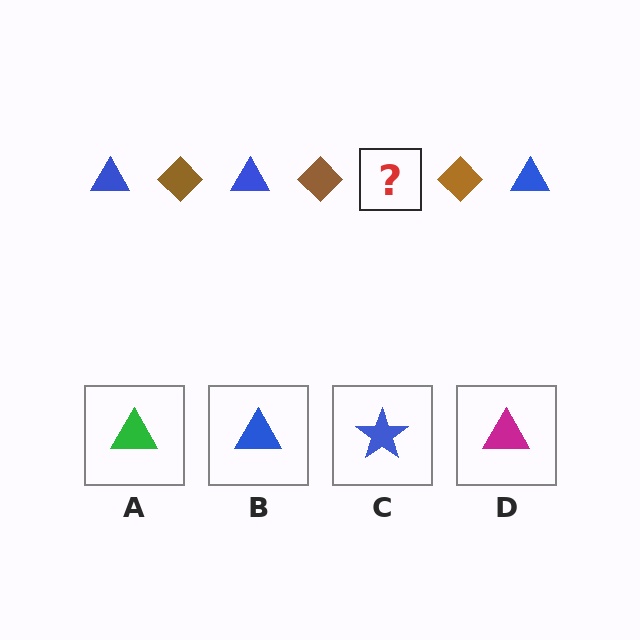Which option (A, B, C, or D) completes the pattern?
B.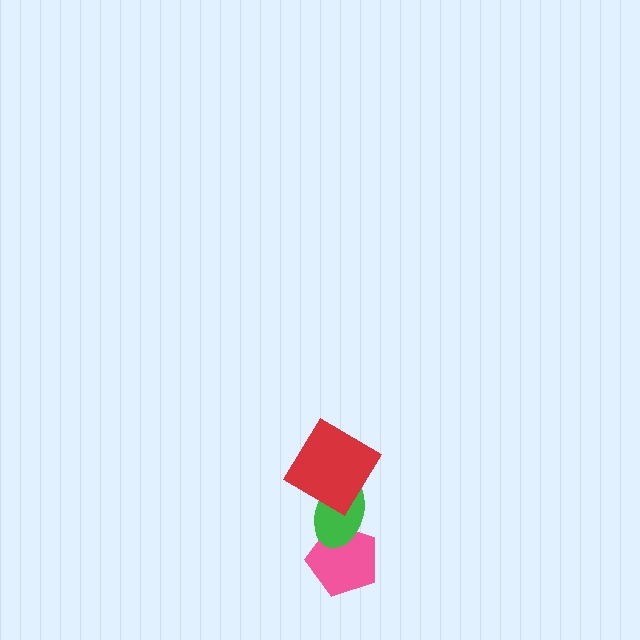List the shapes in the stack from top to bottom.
From top to bottom: the red diamond, the green ellipse, the pink pentagon.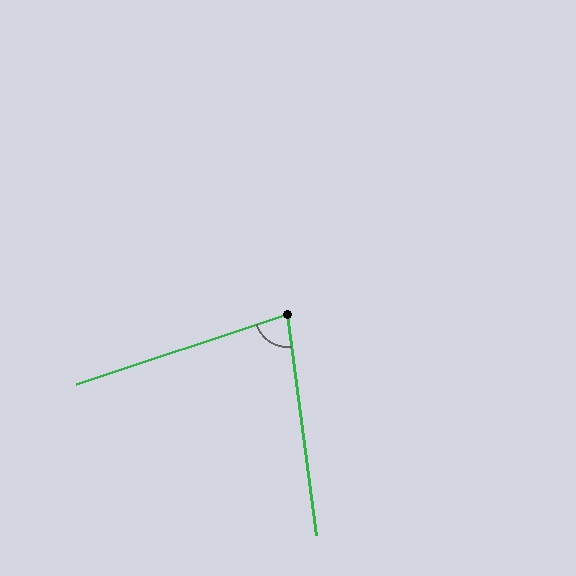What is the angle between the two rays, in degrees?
Approximately 79 degrees.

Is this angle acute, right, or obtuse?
It is acute.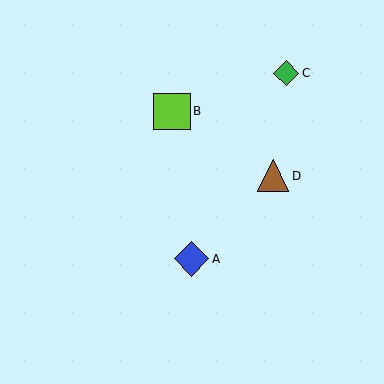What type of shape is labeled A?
Shape A is a blue diamond.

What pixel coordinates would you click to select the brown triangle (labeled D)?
Click at (273, 176) to select the brown triangle D.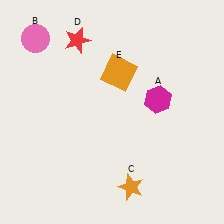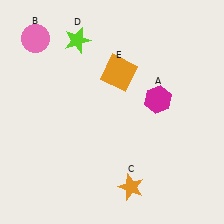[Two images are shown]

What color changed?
The star (D) changed from red in Image 1 to lime in Image 2.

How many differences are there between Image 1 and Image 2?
There is 1 difference between the two images.